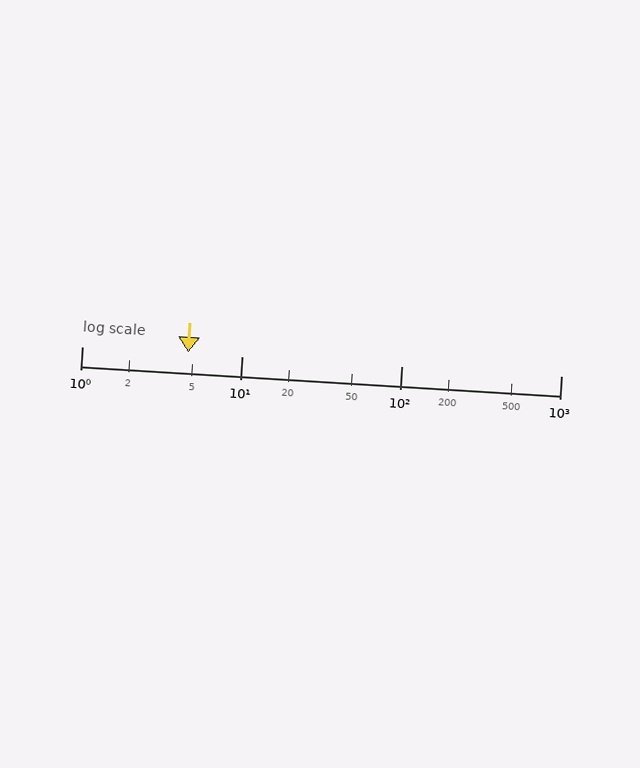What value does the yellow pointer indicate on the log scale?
The pointer indicates approximately 4.6.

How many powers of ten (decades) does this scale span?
The scale spans 3 decades, from 1 to 1000.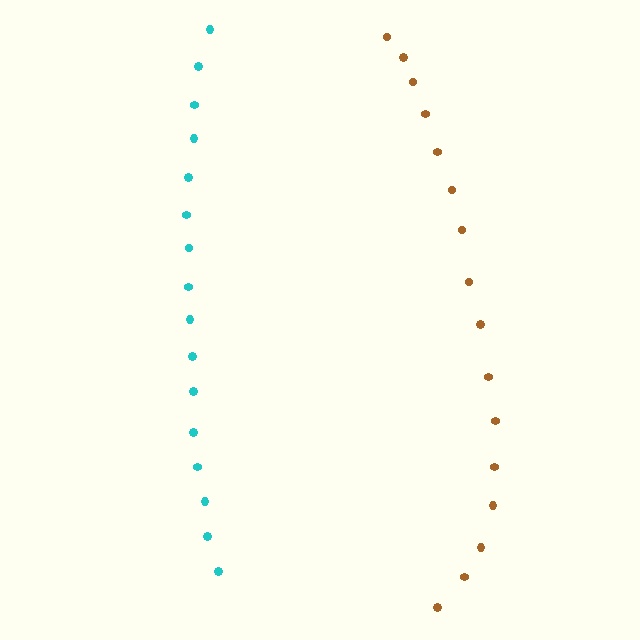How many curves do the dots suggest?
There are 2 distinct paths.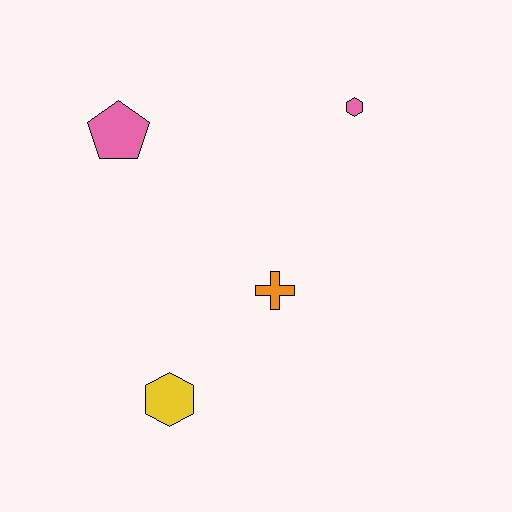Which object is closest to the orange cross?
The yellow hexagon is closest to the orange cross.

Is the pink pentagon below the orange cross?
No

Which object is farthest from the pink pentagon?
The yellow hexagon is farthest from the pink pentagon.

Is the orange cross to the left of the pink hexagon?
Yes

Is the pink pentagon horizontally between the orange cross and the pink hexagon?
No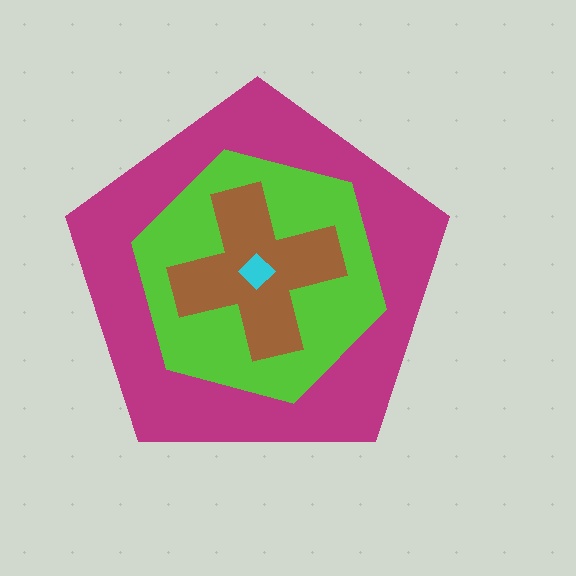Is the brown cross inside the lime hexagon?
Yes.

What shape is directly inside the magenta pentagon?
The lime hexagon.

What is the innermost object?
The cyan diamond.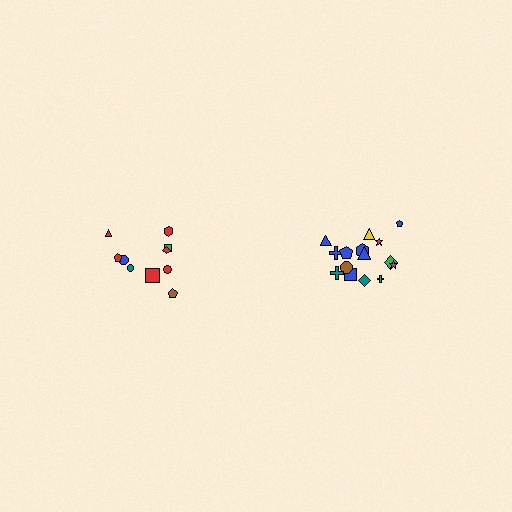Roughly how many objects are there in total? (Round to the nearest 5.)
Roughly 25 objects in total.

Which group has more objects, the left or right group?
The right group.